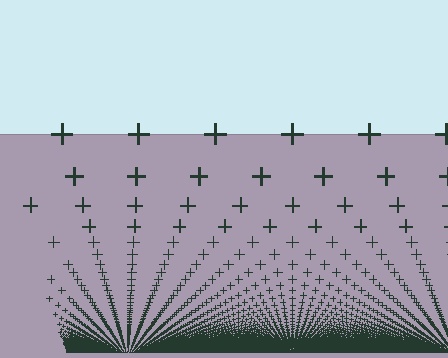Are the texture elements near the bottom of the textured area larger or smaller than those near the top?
Smaller. The gradient is inverted — elements near the bottom are smaller and denser.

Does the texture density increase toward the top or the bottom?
Density increases toward the bottom.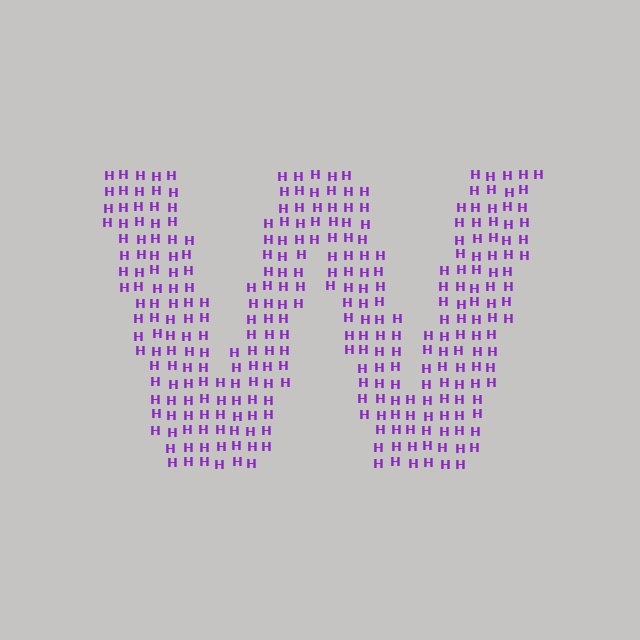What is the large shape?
The large shape is the letter W.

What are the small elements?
The small elements are letter H's.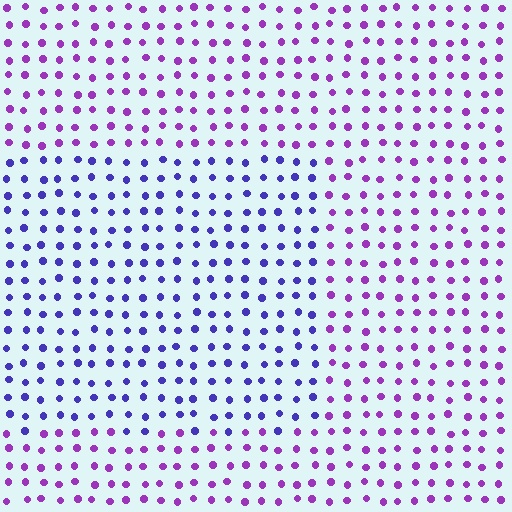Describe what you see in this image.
The image is filled with small purple elements in a uniform arrangement. A rectangle-shaped region is visible where the elements are tinted to a slightly different hue, forming a subtle color boundary.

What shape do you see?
I see a rectangle.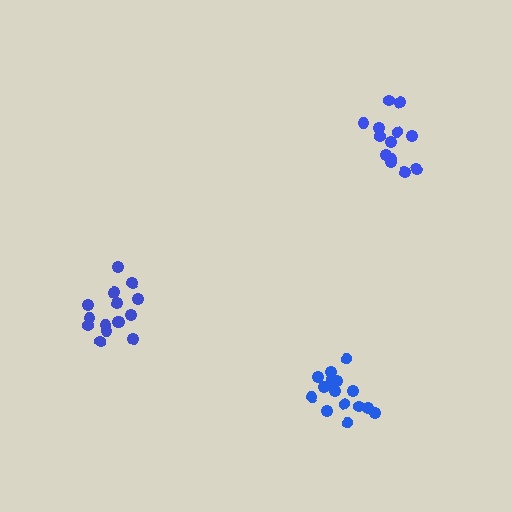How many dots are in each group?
Group 1: 13 dots, Group 2: 15 dots, Group 3: 17 dots (45 total).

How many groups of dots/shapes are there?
There are 3 groups.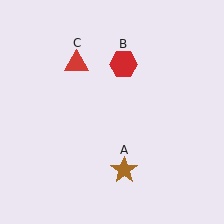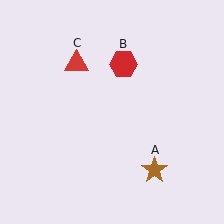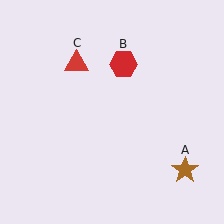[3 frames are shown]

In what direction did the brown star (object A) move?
The brown star (object A) moved right.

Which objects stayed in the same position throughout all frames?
Red hexagon (object B) and red triangle (object C) remained stationary.